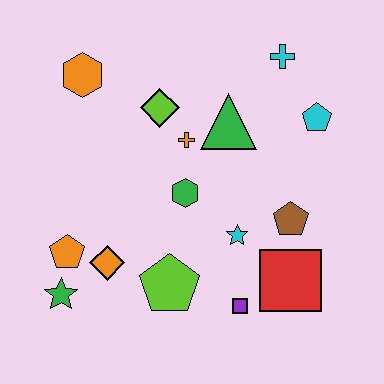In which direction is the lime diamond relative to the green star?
The lime diamond is above the green star.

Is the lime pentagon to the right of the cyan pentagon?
No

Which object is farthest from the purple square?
The orange hexagon is farthest from the purple square.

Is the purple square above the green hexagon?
No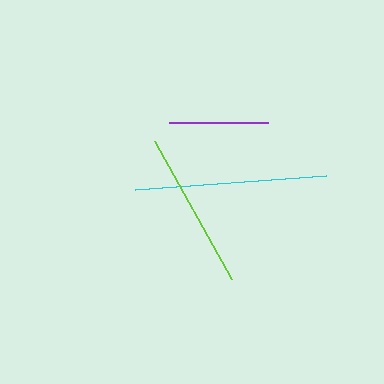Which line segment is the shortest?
The purple line is the shortest at approximately 100 pixels.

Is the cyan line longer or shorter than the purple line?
The cyan line is longer than the purple line.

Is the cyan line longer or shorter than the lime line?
The cyan line is longer than the lime line.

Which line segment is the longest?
The cyan line is the longest at approximately 192 pixels.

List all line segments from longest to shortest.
From longest to shortest: cyan, lime, purple.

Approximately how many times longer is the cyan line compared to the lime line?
The cyan line is approximately 1.2 times the length of the lime line.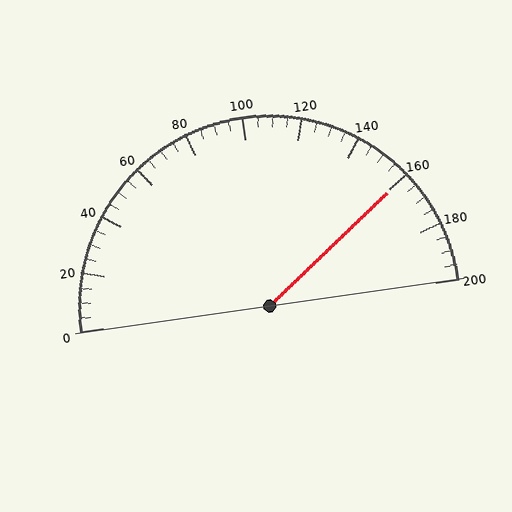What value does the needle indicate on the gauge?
The needle indicates approximately 160.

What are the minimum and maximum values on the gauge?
The gauge ranges from 0 to 200.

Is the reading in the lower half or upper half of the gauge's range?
The reading is in the upper half of the range (0 to 200).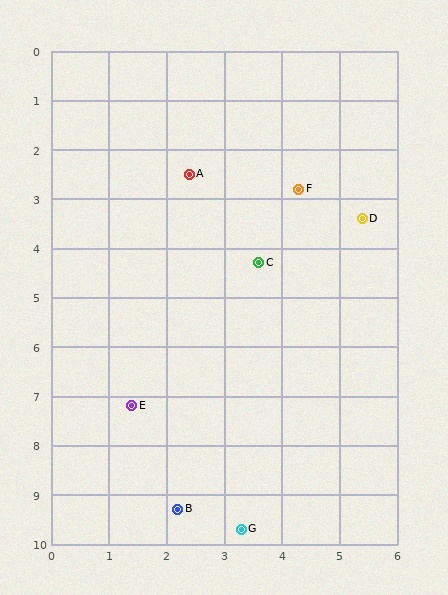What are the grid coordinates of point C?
Point C is at approximately (3.6, 4.3).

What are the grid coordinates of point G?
Point G is at approximately (3.3, 9.7).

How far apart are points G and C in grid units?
Points G and C are about 5.4 grid units apart.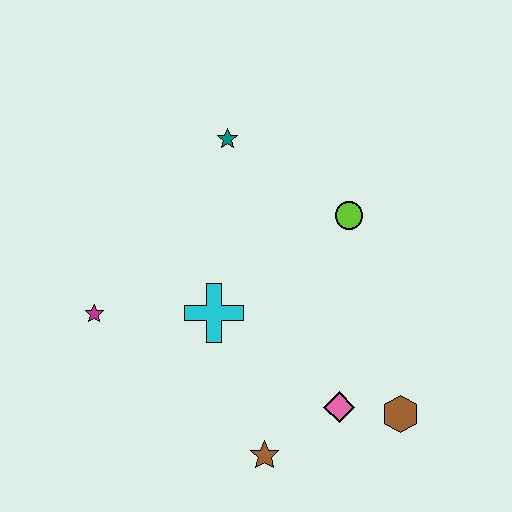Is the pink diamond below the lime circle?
Yes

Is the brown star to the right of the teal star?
Yes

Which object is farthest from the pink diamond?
The teal star is farthest from the pink diamond.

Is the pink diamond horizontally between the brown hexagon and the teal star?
Yes